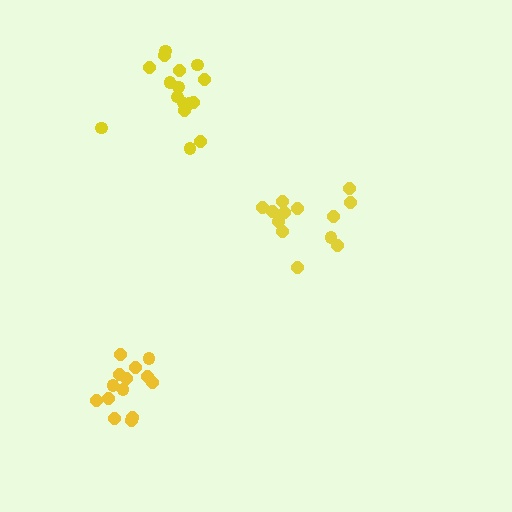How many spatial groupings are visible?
There are 3 spatial groupings.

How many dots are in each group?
Group 1: 13 dots, Group 2: 16 dots, Group 3: 14 dots (43 total).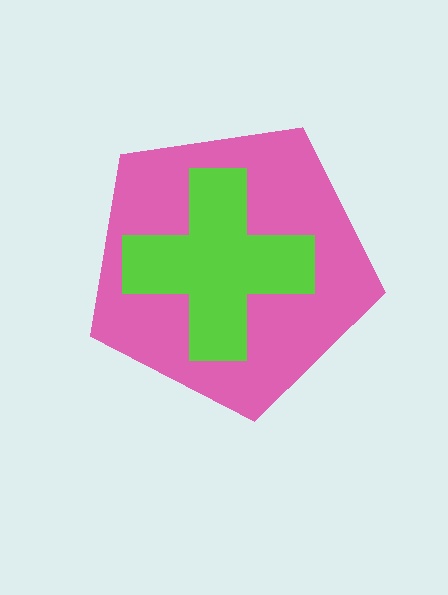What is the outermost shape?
The pink pentagon.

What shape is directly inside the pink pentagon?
The lime cross.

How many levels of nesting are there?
2.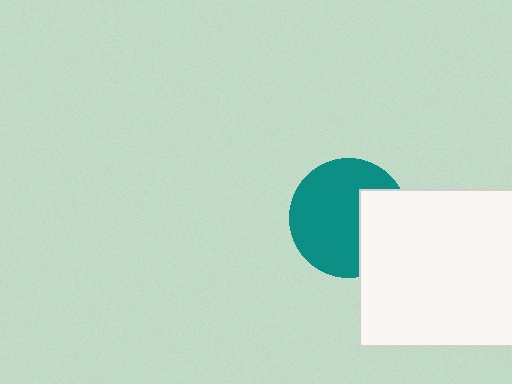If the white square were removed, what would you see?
You would see the complete teal circle.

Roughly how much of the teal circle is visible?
Most of it is visible (roughly 69%).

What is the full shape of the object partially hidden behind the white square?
The partially hidden object is a teal circle.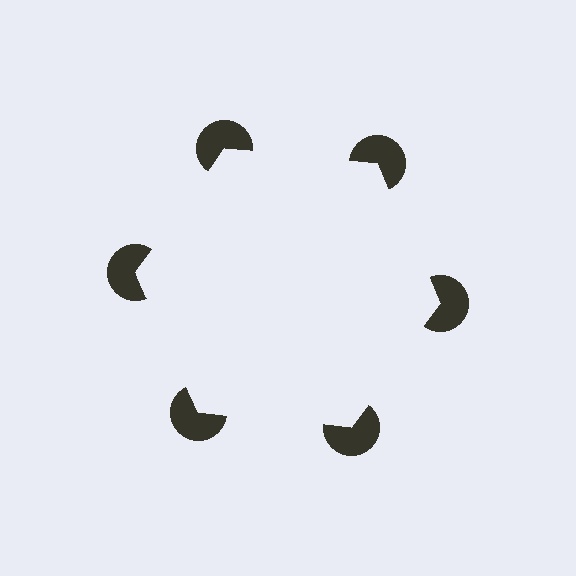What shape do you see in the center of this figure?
An illusory hexagon — its edges are inferred from the aligned wedge cuts in the pac-man discs, not physically drawn.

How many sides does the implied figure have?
6 sides.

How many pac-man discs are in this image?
There are 6 — one at each vertex of the illusory hexagon.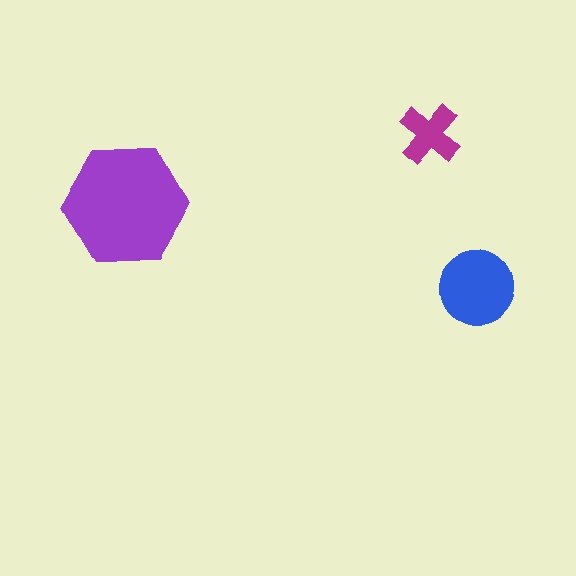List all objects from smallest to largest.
The magenta cross, the blue circle, the purple hexagon.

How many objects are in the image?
There are 3 objects in the image.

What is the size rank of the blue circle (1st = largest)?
2nd.